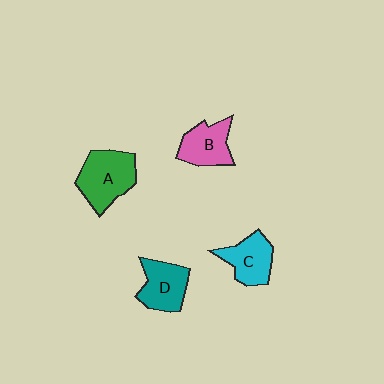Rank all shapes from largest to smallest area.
From largest to smallest: A (green), D (teal), C (cyan), B (pink).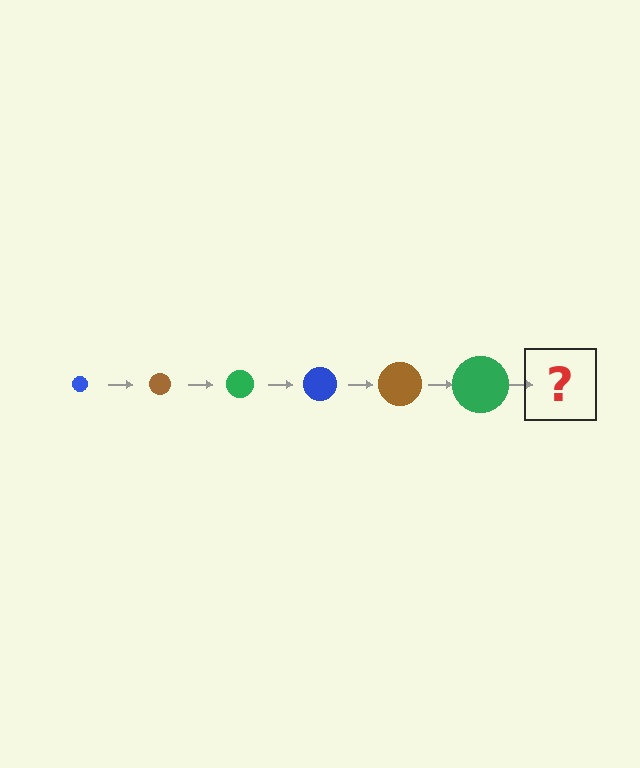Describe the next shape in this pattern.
It should be a blue circle, larger than the previous one.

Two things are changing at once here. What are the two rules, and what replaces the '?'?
The two rules are that the circle grows larger each step and the color cycles through blue, brown, and green. The '?' should be a blue circle, larger than the previous one.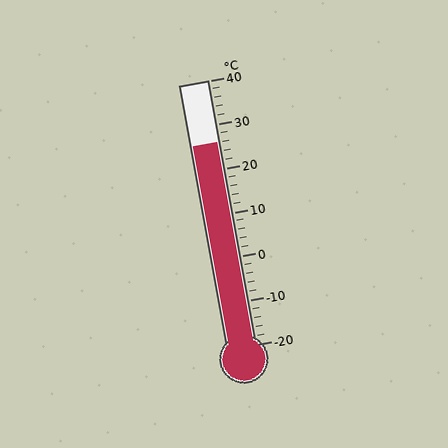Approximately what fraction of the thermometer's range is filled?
The thermometer is filled to approximately 75% of its range.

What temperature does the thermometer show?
The thermometer shows approximately 26°C.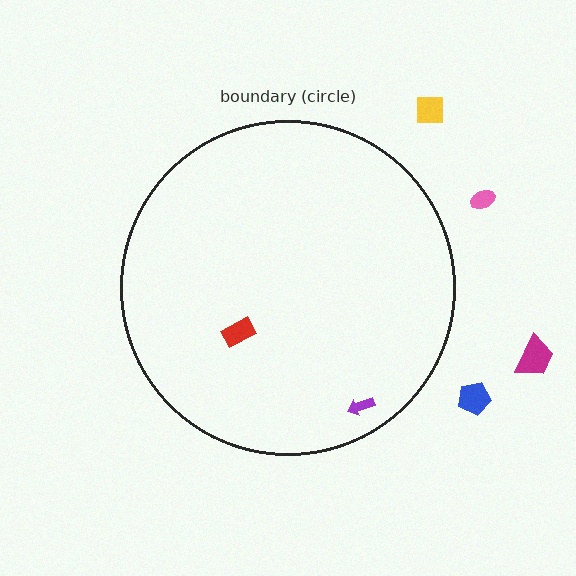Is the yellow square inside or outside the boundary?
Outside.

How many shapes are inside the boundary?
2 inside, 4 outside.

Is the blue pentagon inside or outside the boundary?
Outside.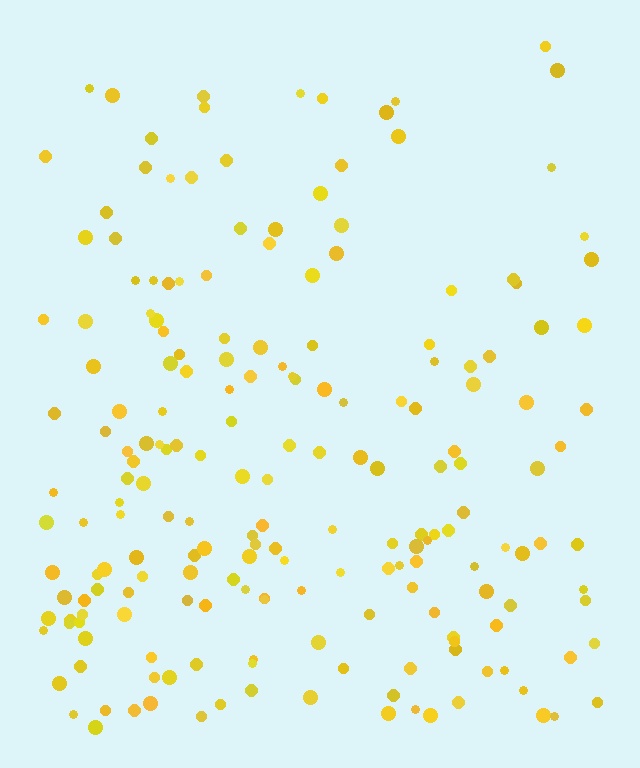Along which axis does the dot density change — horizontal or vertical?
Vertical.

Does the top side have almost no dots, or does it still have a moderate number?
Still a moderate number, just noticeably fewer than the bottom.